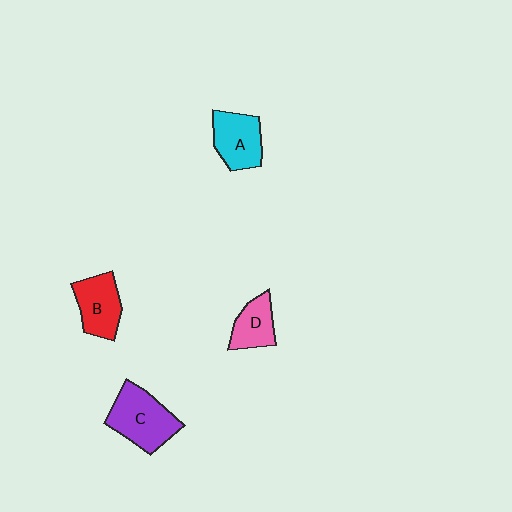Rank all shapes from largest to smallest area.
From largest to smallest: C (purple), A (cyan), B (red), D (pink).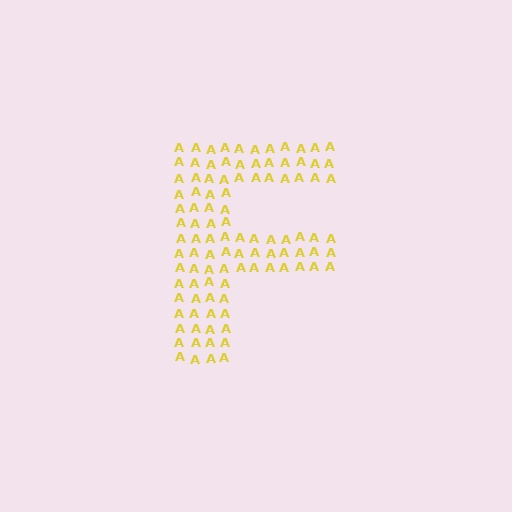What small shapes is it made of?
It is made of small letter A's.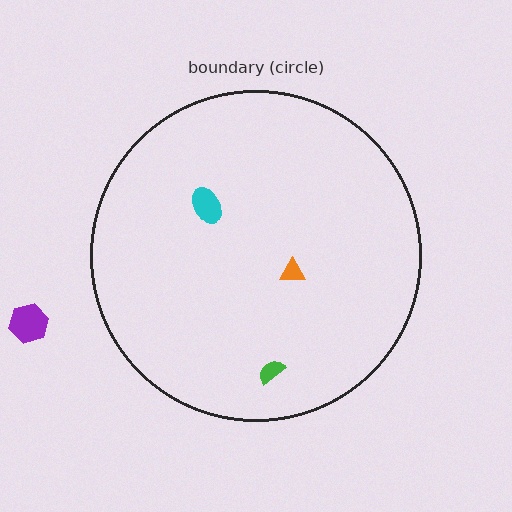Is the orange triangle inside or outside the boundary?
Inside.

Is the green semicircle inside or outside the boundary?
Inside.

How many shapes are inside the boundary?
3 inside, 1 outside.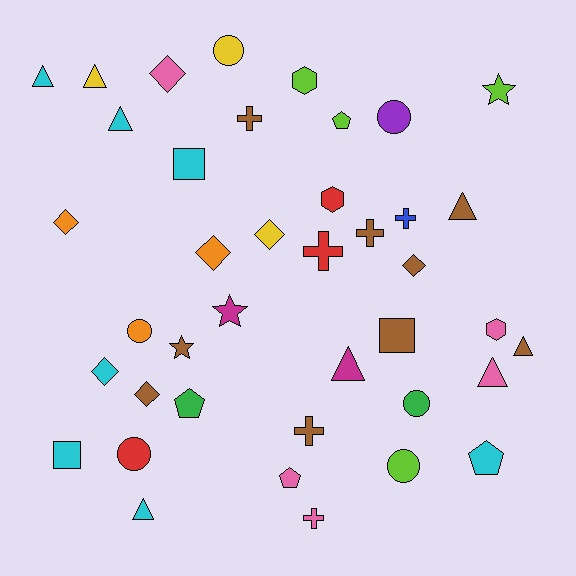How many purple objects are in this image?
There is 1 purple object.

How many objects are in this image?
There are 40 objects.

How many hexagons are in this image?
There are 3 hexagons.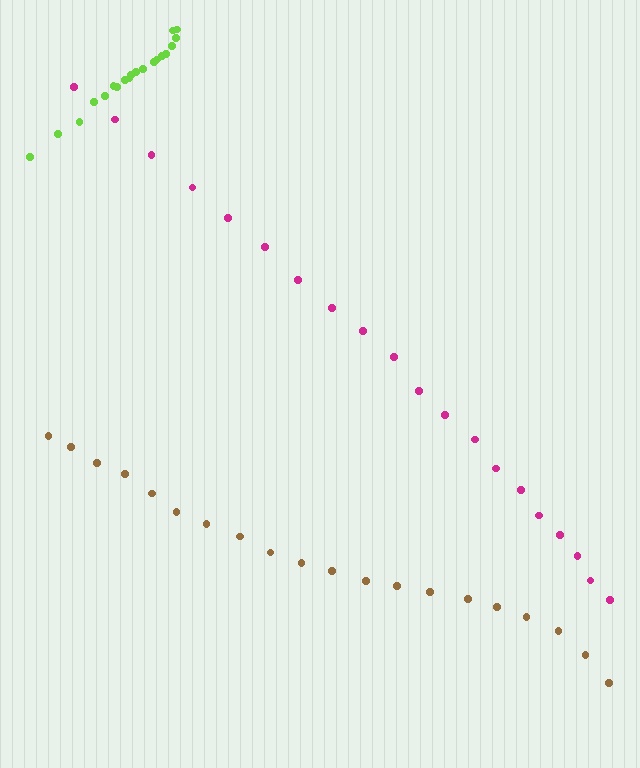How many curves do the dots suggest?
There are 3 distinct paths.